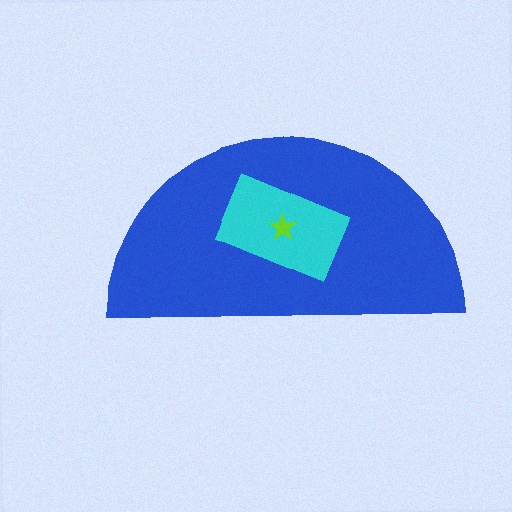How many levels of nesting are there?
3.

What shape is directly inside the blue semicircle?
The cyan rectangle.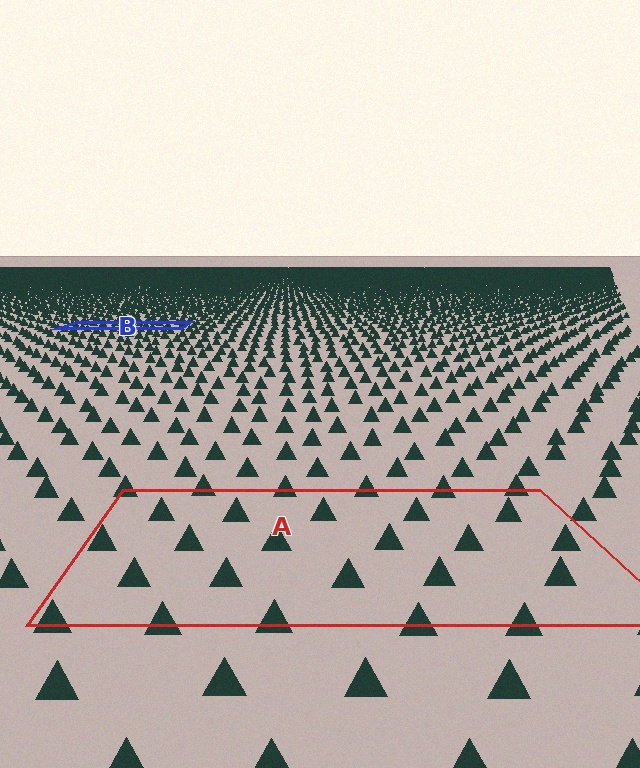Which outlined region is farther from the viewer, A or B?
Region B is farther from the viewer — the texture elements inside it appear smaller and more densely packed.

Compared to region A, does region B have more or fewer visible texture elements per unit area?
Region B has more texture elements per unit area — they are packed more densely because it is farther away.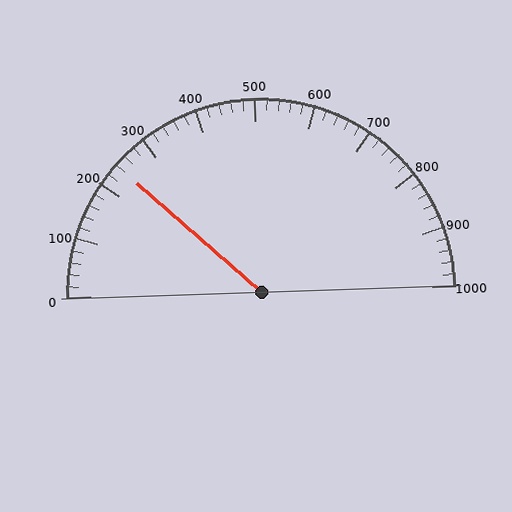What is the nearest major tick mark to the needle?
The nearest major tick mark is 200.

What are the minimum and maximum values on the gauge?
The gauge ranges from 0 to 1000.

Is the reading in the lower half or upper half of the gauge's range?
The reading is in the lower half of the range (0 to 1000).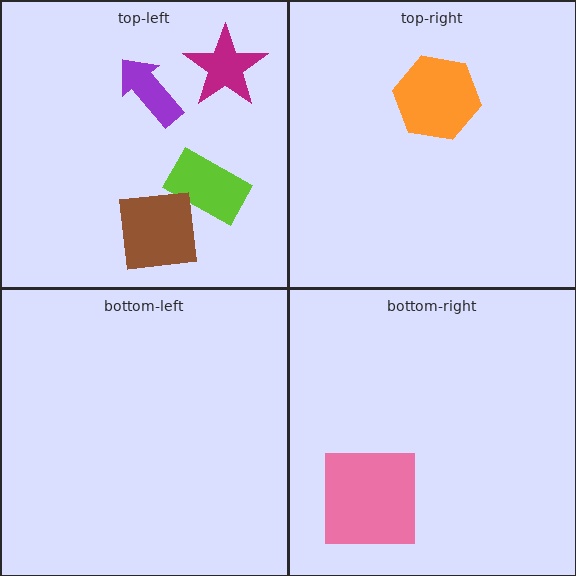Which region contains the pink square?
The bottom-right region.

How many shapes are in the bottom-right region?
1.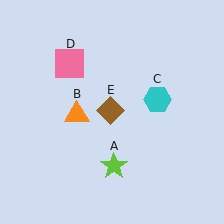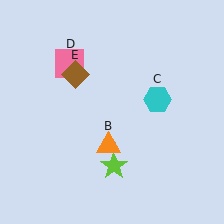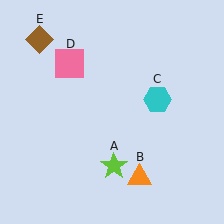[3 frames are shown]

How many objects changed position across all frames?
2 objects changed position: orange triangle (object B), brown diamond (object E).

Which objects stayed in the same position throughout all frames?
Lime star (object A) and cyan hexagon (object C) and pink square (object D) remained stationary.